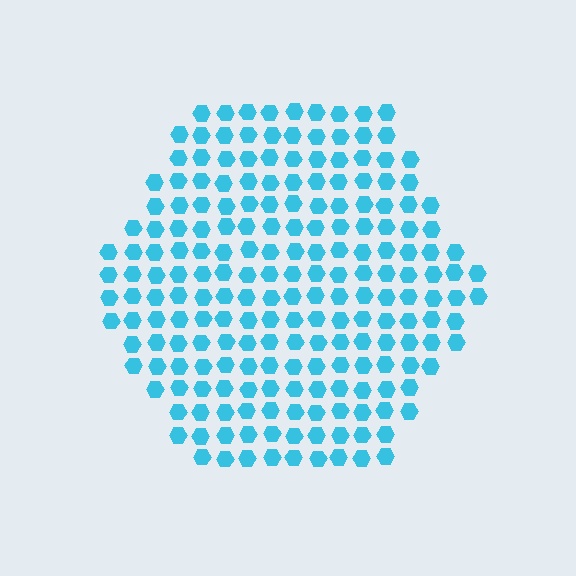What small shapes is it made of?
It is made of small hexagons.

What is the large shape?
The large shape is a hexagon.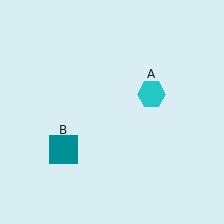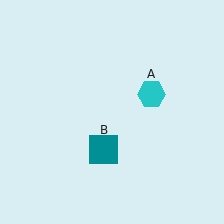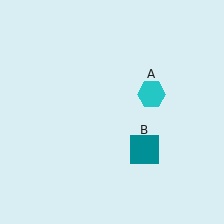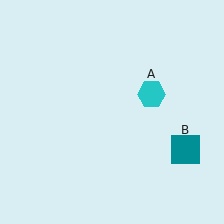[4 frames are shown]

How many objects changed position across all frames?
1 object changed position: teal square (object B).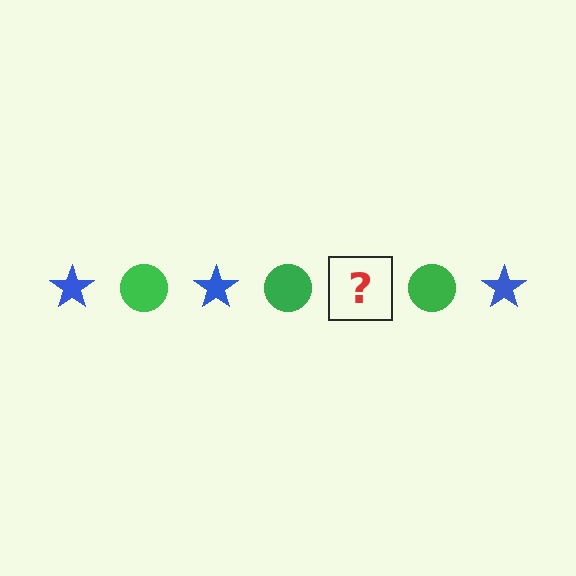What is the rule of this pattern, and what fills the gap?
The rule is that the pattern alternates between blue star and green circle. The gap should be filled with a blue star.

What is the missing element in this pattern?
The missing element is a blue star.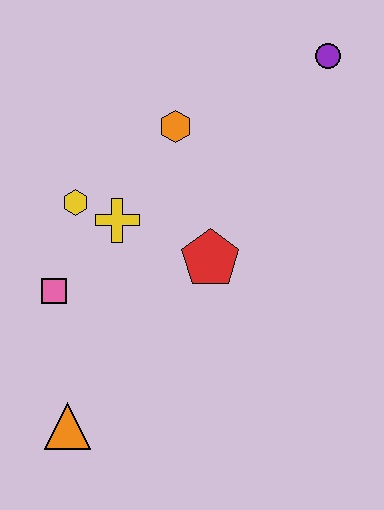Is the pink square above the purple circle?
No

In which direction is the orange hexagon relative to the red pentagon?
The orange hexagon is above the red pentagon.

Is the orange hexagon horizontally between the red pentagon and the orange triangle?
Yes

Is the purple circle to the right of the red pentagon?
Yes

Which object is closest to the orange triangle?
The pink square is closest to the orange triangle.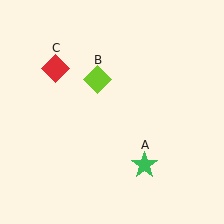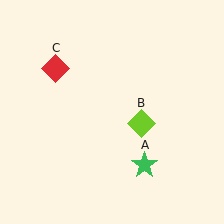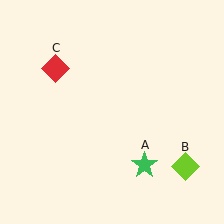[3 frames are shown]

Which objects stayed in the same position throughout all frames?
Green star (object A) and red diamond (object C) remained stationary.